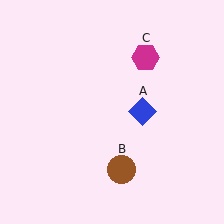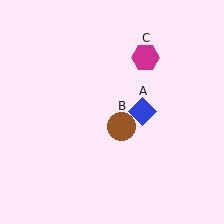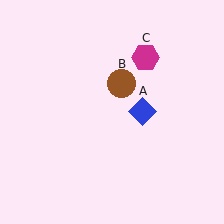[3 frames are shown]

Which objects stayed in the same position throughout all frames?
Blue diamond (object A) and magenta hexagon (object C) remained stationary.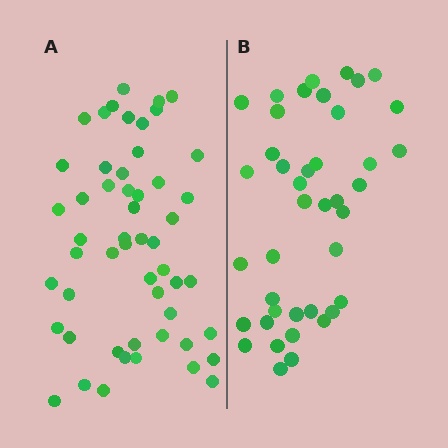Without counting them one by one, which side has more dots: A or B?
Region A (the left region) has more dots.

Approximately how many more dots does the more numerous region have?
Region A has roughly 12 or so more dots than region B.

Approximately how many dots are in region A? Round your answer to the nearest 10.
About 50 dots. (The exact count is 53, which rounds to 50.)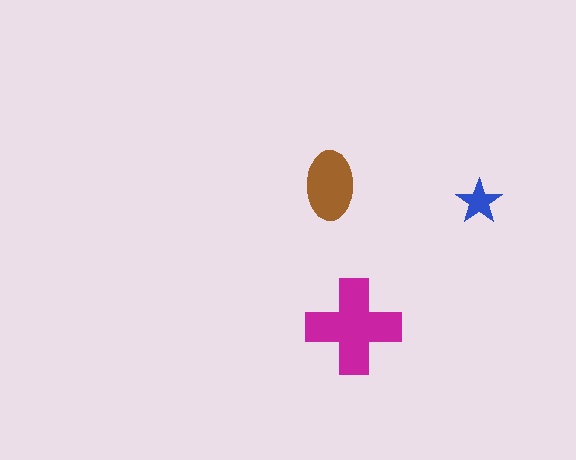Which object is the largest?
The magenta cross.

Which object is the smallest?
The blue star.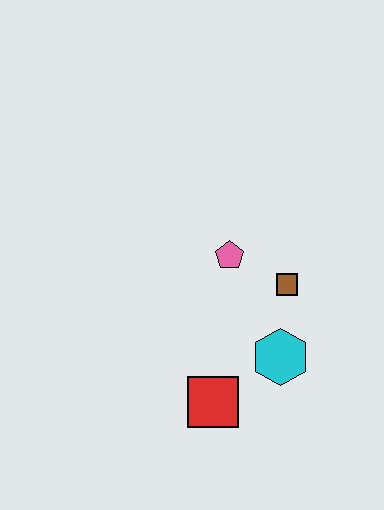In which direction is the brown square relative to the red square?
The brown square is above the red square.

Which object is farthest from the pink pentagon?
The red square is farthest from the pink pentagon.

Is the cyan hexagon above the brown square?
No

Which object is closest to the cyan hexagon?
The brown square is closest to the cyan hexagon.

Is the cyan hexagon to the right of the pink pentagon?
Yes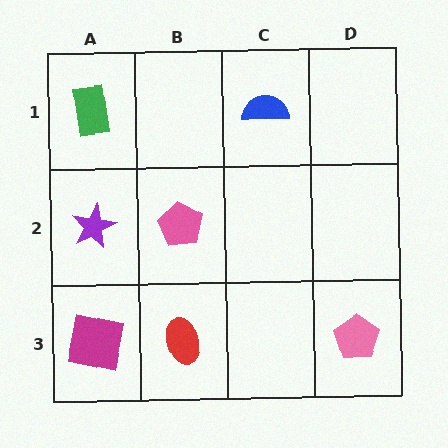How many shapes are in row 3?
3 shapes.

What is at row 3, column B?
A red ellipse.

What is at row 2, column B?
A pink pentagon.